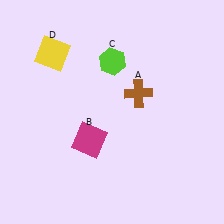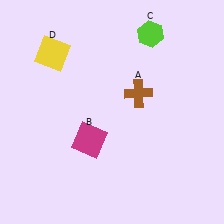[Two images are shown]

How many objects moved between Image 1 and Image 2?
1 object moved between the two images.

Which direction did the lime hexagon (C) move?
The lime hexagon (C) moved right.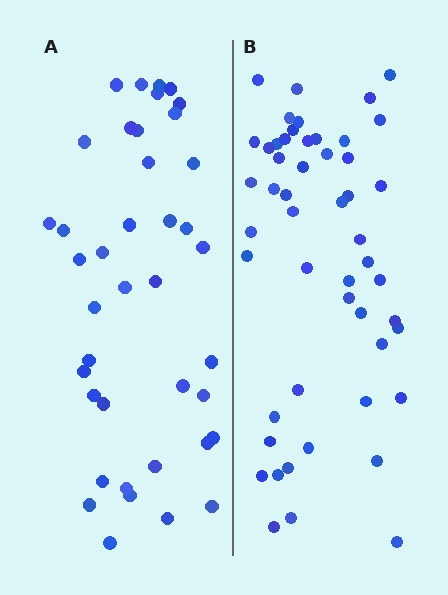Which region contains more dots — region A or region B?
Region B (the right region) has more dots.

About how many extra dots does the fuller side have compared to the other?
Region B has roughly 12 or so more dots than region A.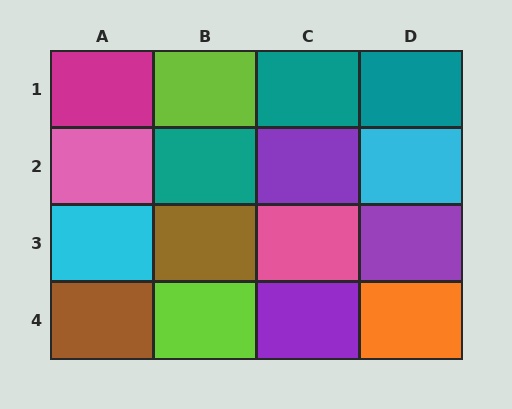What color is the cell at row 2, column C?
Purple.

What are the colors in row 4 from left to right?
Brown, lime, purple, orange.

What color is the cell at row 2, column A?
Pink.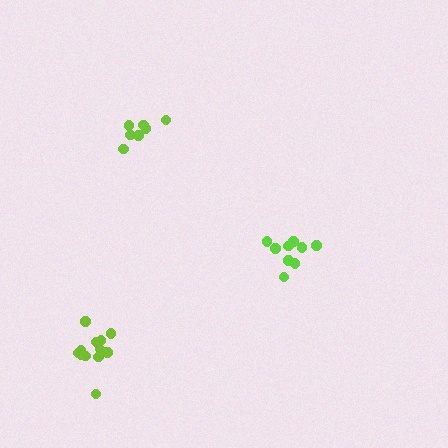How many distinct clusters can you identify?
There are 3 distinct clusters.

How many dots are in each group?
Group 1: 9 dots, Group 2: 7 dots, Group 3: 12 dots (28 total).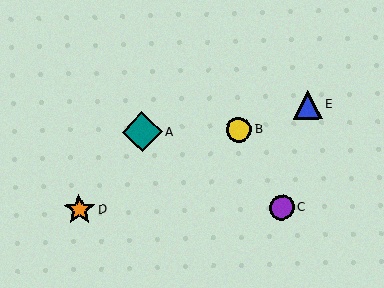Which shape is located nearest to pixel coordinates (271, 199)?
The purple circle (labeled C) at (282, 208) is nearest to that location.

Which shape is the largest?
The teal diamond (labeled A) is the largest.